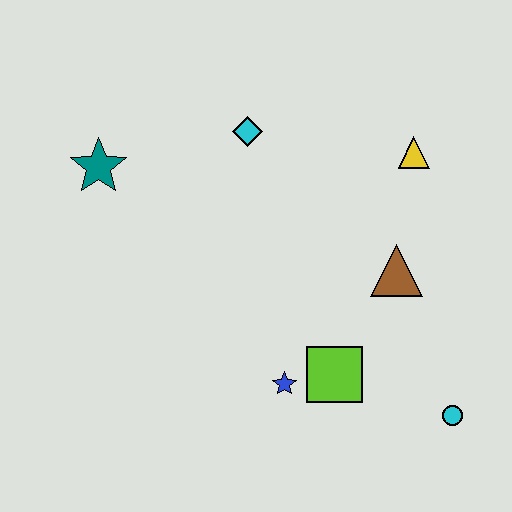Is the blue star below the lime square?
Yes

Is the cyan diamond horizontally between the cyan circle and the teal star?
Yes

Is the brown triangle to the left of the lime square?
No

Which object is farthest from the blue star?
The teal star is farthest from the blue star.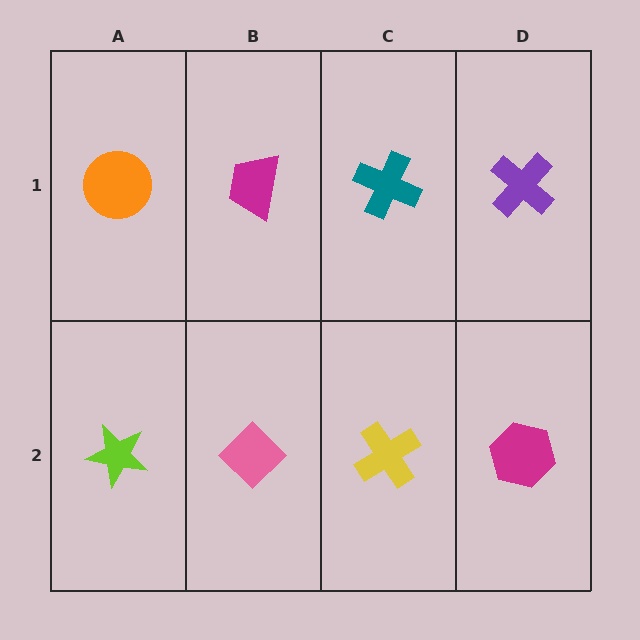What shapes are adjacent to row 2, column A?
An orange circle (row 1, column A), a pink diamond (row 2, column B).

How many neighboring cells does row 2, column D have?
2.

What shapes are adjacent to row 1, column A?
A lime star (row 2, column A), a magenta trapezoid (row 1, column B).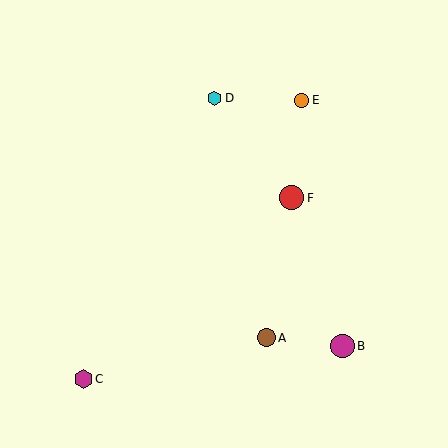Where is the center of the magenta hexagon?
The center of the magenta hexagon is at (83, 379).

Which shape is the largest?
The red circle (labeled F) is the largest.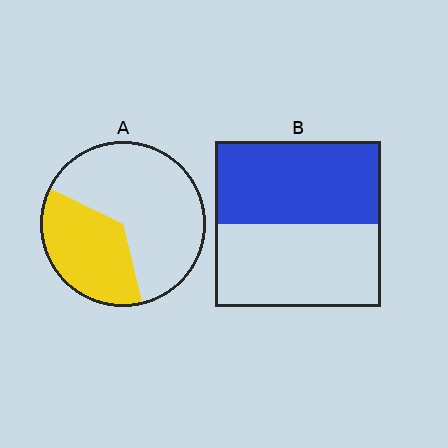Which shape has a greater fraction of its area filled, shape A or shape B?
Shape B.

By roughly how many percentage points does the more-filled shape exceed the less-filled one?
By roughly 15 percentage points (B over A).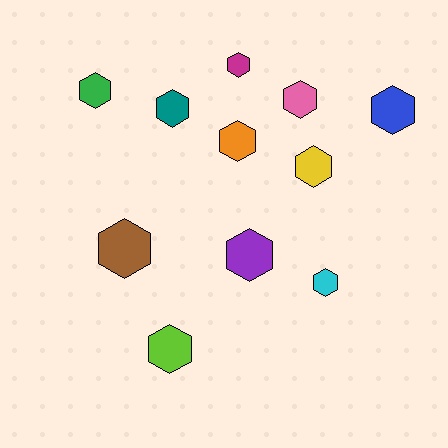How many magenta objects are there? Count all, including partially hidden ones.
There is 1 magenta object.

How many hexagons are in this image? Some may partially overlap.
There are 11 hexagons.